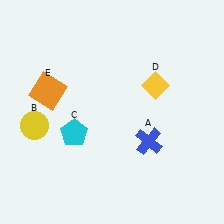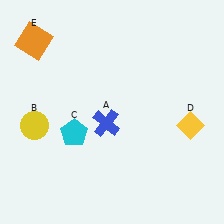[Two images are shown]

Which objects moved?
The objects that moved are: the blue cross (A), the yellow diamond (D), the orange square (E).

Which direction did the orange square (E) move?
The orange square (E) moved up.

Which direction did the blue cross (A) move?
The blue cross (A) moved left.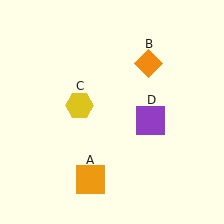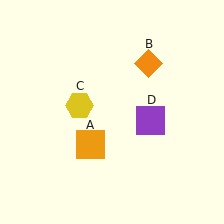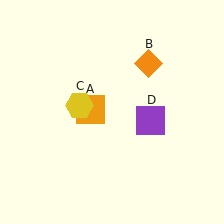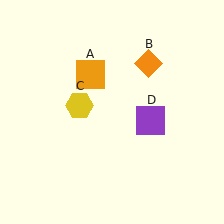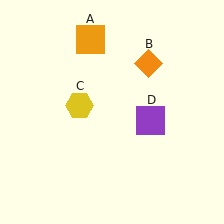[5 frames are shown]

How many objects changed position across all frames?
1 object changed position: orange square (object A).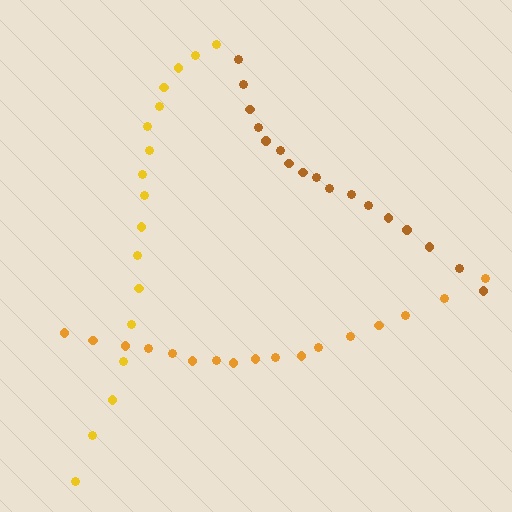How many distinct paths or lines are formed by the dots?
There are 3 distinct paths.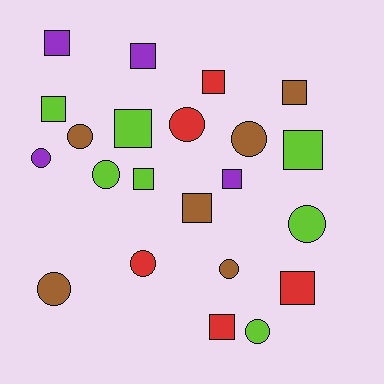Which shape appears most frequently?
Square, with 12 objects.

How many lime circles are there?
There are 3 lime circles.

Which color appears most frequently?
Lime, with 7 objects.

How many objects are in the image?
There are 22 objects.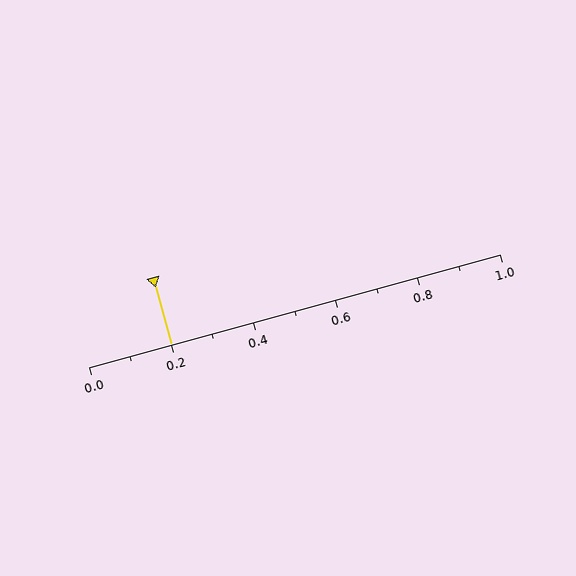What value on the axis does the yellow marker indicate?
The marker indicates approximately 0.2.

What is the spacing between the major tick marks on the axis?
The major ticks are spaced 0.2 apart.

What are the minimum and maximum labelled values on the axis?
The axis runs from 0.0 to 1.0.